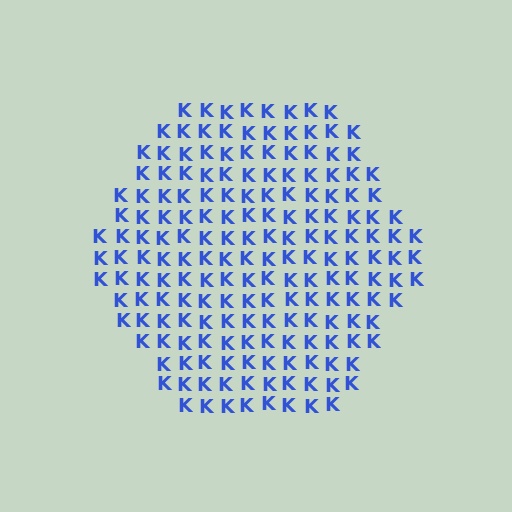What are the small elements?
The small elements are letter K's.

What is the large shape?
The large shape is a hexagon.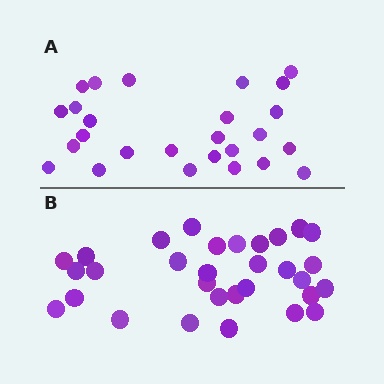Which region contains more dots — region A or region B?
Region B (the bottom region) has more dots.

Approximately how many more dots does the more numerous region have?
Region B has about 5 more dots than region A.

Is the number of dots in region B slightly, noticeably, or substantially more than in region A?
Region B has only slightly more — the two regions are fairly close. The ratio is roughly 1.2 to 1.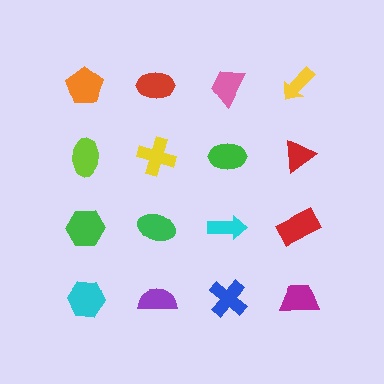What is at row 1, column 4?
A yellow arrow.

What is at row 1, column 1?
An orange pentagon.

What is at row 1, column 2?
A red ellipse.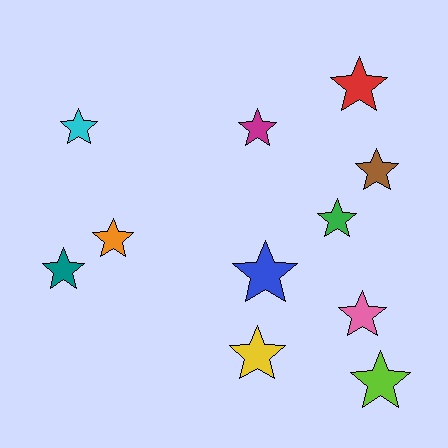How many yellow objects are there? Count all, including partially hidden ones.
There is 1 yellow object.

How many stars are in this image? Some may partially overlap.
There are 11 stars.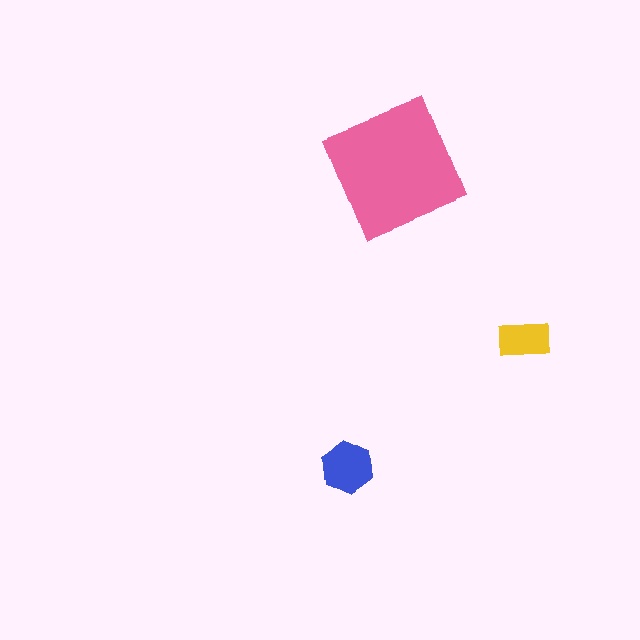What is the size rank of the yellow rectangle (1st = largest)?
3rd.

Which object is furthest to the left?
The blue hexagon is leftmost.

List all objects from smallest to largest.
The yellow rectangle, the blue hexagon, the pink square.